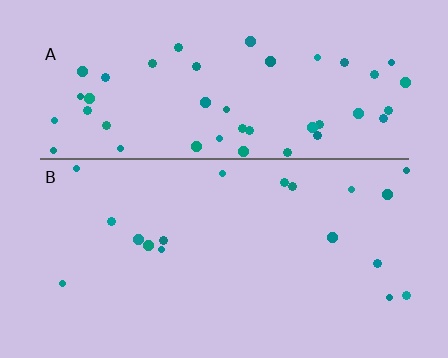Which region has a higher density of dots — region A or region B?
A (the top).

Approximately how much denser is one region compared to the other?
Approximately 2.6× — region A over region B.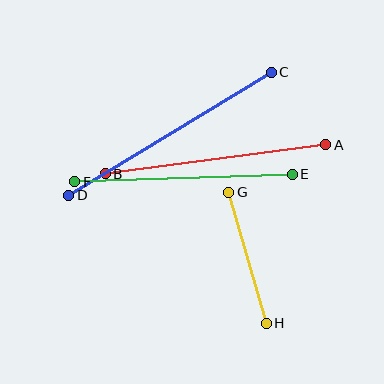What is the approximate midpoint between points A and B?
The midpoint is at approximately (215, 159) pixels.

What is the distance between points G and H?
The distance is approximately 136 pixels.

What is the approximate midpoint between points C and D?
The midpoint is at approximately (170, 134) pixels.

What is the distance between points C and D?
The distance is approximately 237 pixels.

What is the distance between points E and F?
The distance is approximately 218 pixels.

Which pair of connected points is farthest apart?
Points C and D are farthest apart.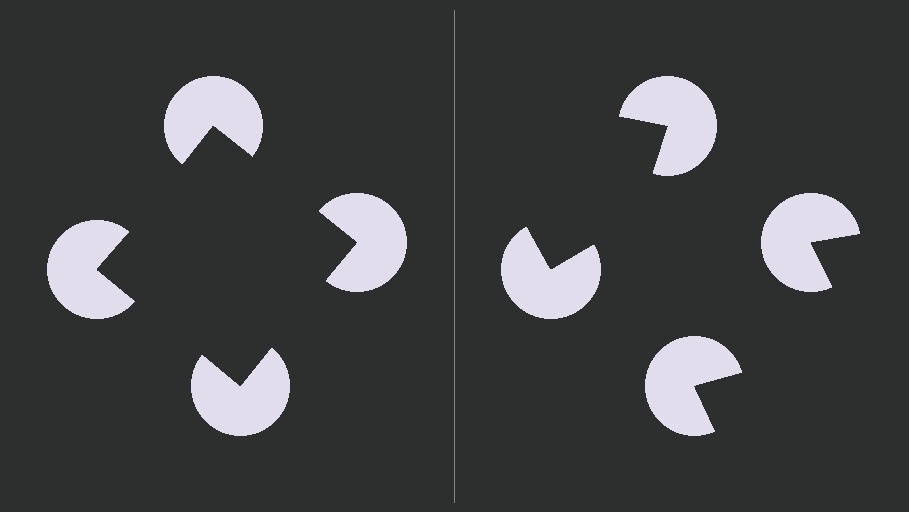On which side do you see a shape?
An illusory square appears on the left side. On the right side the wedge cuts are rotated, so no coherent shape forms.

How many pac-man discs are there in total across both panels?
8 — 4 on each side.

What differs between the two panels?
The pac-man discs are positioned identically on both sides; only the wedge orientations differ. On the left they align to a square; on the right they are misaligned.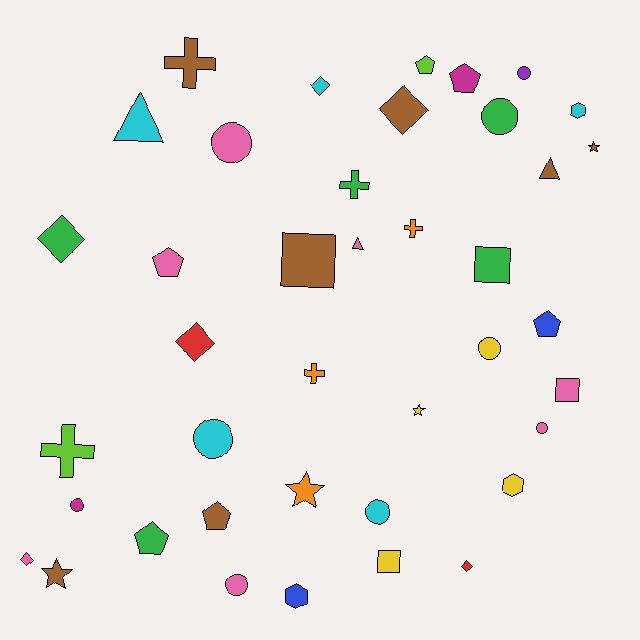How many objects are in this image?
There are 40 objects.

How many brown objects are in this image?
There are 7 brown objects.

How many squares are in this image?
There are 4 squares.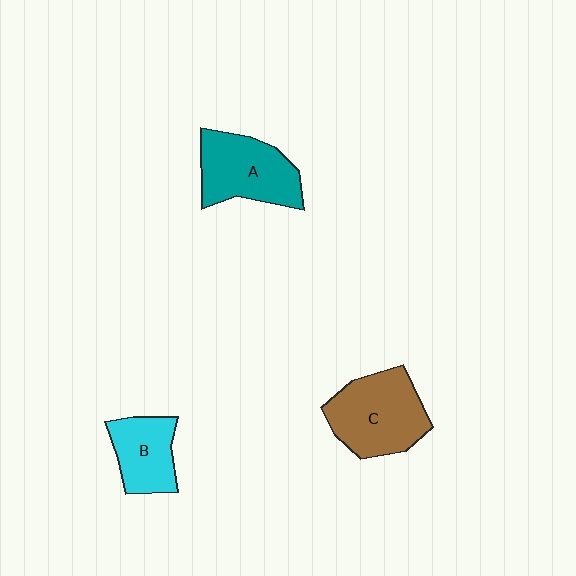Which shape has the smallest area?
Shape B (cyan).